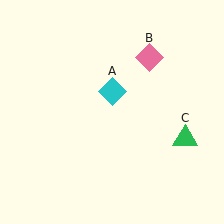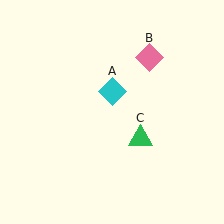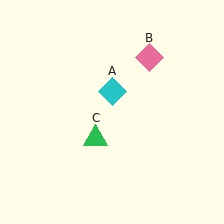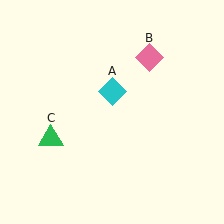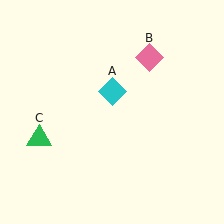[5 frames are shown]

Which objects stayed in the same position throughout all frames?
Cyan diamond (object A) and pink diamond (object B) remained stationary.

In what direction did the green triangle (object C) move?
The green triangle (object C) moved left.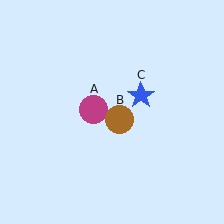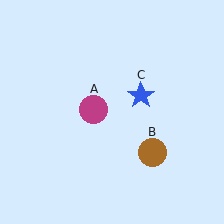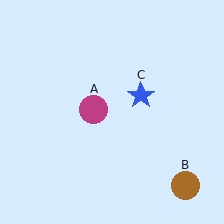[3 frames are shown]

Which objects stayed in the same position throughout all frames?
Magenta circle (object A) and blue star (object C) remained stationary.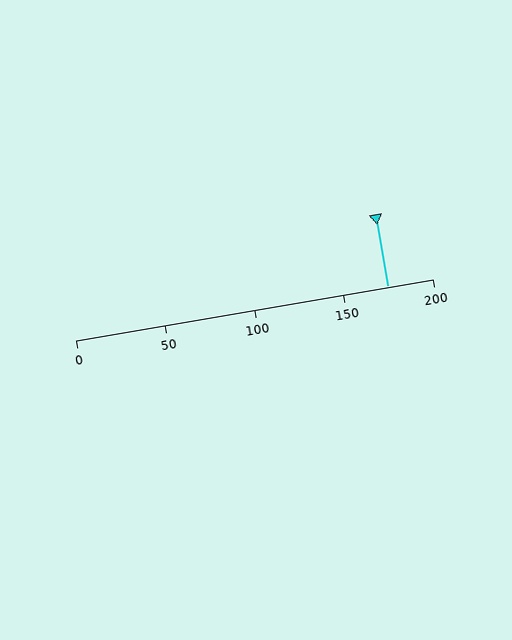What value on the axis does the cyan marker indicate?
The marker indicates approximately 175.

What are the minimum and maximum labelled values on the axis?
The axis runs from 0 to 200.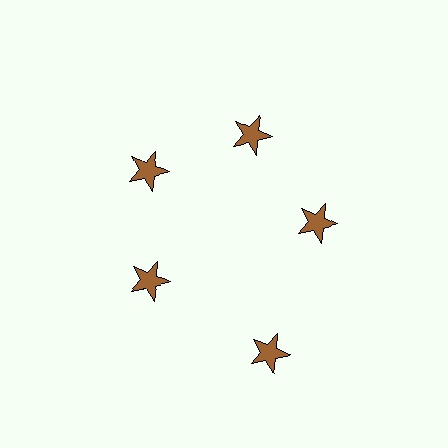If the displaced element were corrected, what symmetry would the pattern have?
It would have 5-fold rotational symmetry — the pattern would map onto itself every 72 degrees.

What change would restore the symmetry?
The symmetry would be restored by moving it inward, back onto the ring so that all 5 stars sit at equal angles and equal distance from the center.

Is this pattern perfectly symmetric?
No. The 5 brown stars are arranged in a ring, but one element near the 5 o'clock position is pushed outward from the center, breaking the 5-fold rotational symmetry.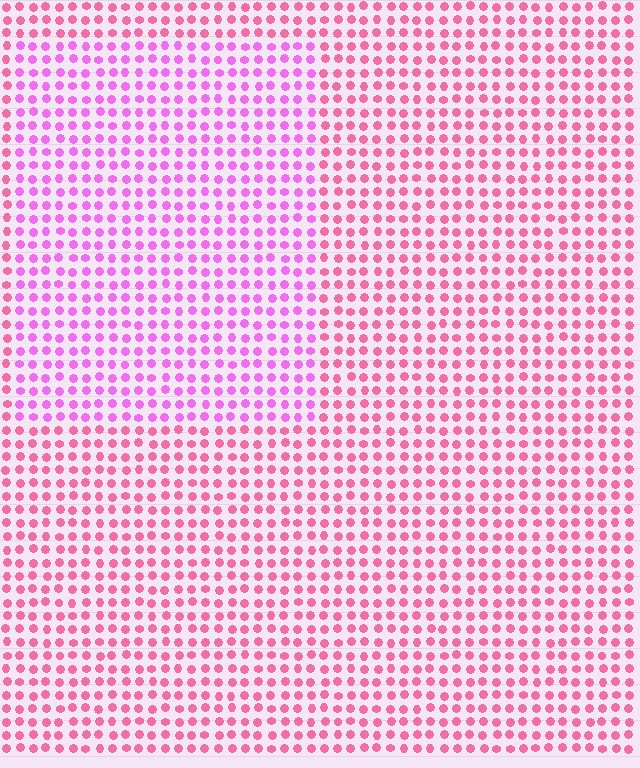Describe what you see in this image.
The image is filled with small pink elements in a uniform arrangement. A rectangle-shaped region is visible where the elements are tinted to a slightly different hue, forming a subtle color boundary.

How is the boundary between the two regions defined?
The boundary is defined purely by a slight shift in hue (about 33 degrees). Spacing, size, and orientation are identical on both sides.